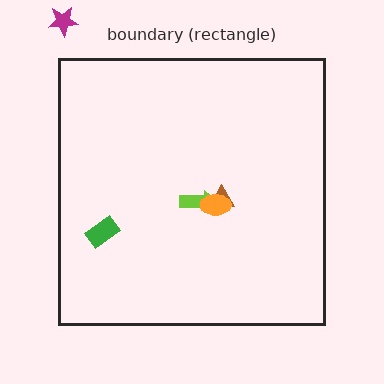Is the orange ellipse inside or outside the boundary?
Inside.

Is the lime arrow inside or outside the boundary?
Inside.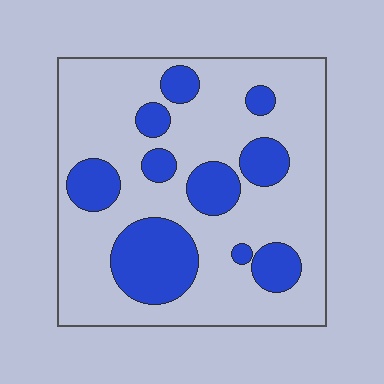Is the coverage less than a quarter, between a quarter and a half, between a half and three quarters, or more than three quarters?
Between a quarter and a half.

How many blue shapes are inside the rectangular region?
10.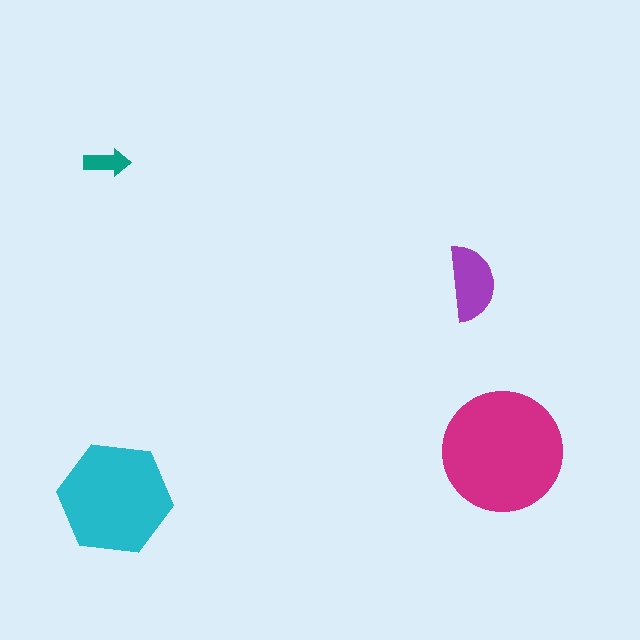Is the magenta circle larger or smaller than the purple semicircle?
Larger.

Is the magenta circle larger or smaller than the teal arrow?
Larger.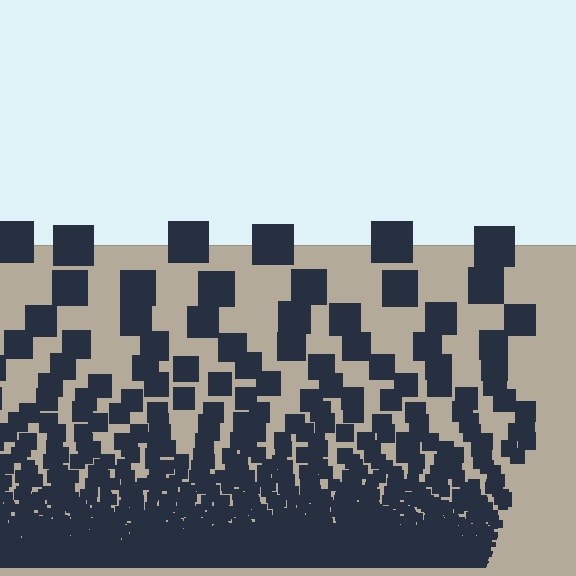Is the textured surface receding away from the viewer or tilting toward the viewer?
The surface appears to tilt toward the viewer. Texture elements get larger and sparser toward the top.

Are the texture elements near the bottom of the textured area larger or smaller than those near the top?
Smaller. The gradient is inverted — elements near the bottom are smaller and denser.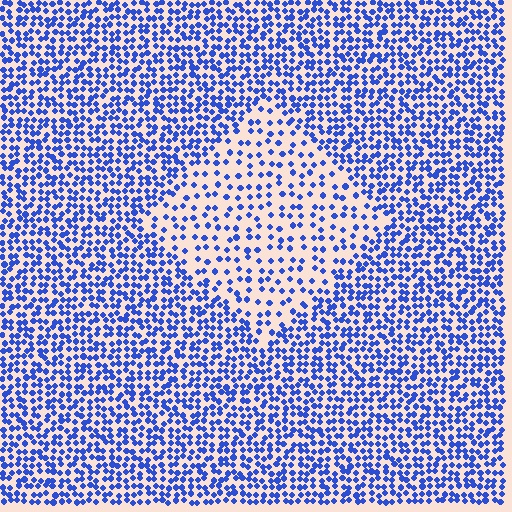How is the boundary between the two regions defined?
The boundary is defined by a change in element density (approximately 2.2x ratio). All elements are the same color, size, and shape.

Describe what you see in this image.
The image contains small blue elements arranged at two different densities. A diamond-shaped region is visible where the elements are less densely packed than the surrounding area.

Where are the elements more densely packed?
The elements are more densely packed outside the diamond boundary.